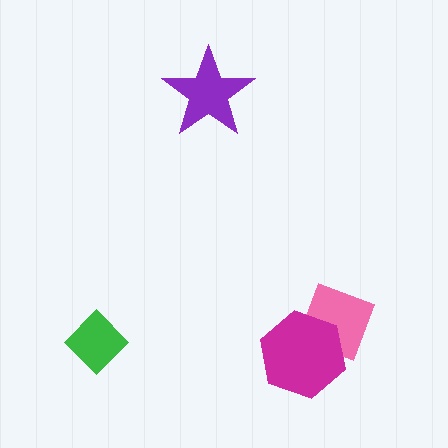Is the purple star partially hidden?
No, no other shape covers it.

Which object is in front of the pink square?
The magenta hexagon is in front of the pink square.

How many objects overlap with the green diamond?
0 objects overlap with the green diamond.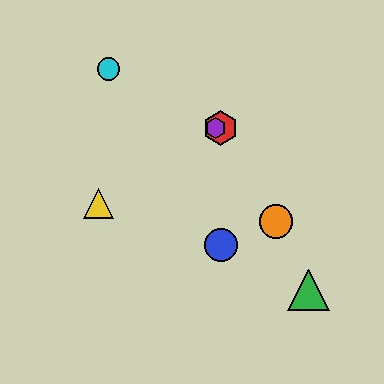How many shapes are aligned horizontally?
2 shapes (the red hexagon, the purple hexagon) are aligned horizontally.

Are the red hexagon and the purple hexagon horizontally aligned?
Yes, both are at y≈128.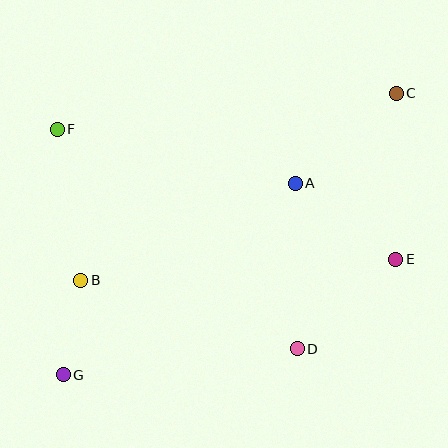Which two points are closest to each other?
Points B and G are closest to each other.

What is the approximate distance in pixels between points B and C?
The distance between B and C is approximately 367 pixels.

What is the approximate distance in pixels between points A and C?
The distance between A and C is approximately 135 pixels.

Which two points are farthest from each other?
Points C and G are farthest from each other.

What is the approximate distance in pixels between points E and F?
The distance between E and F is approximately 363 pixels.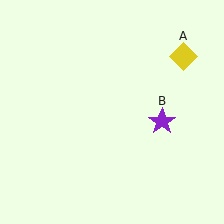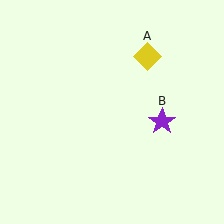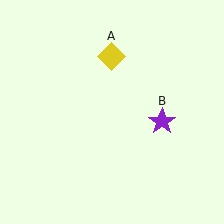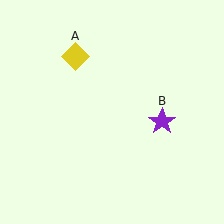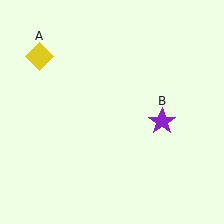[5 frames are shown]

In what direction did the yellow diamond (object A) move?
The yellow diamond (object A) moved left.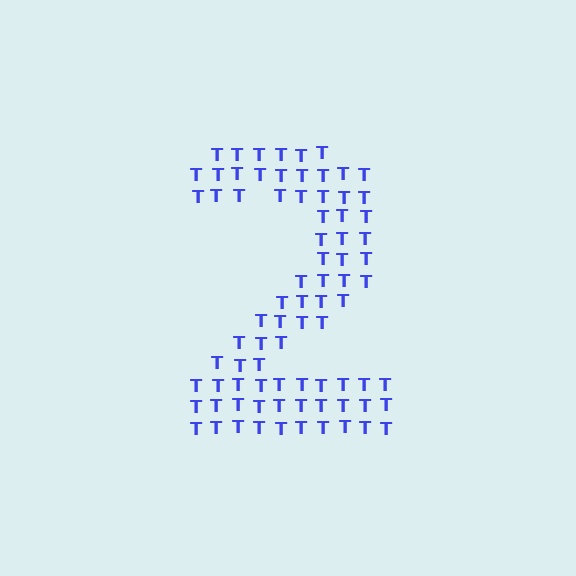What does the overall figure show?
The overall figure shows the digit 2.